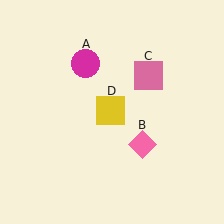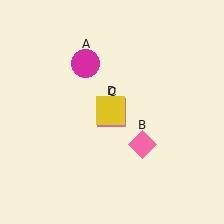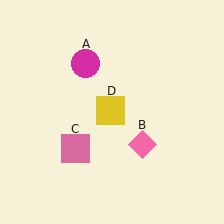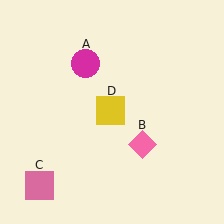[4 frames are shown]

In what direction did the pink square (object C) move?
The pink square (object C) moved down and to the left.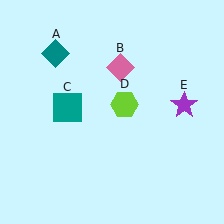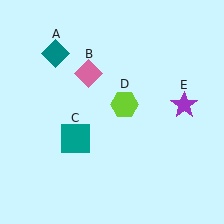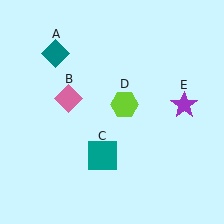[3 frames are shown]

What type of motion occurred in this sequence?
The pink diamond (object B), teal square (object C) rotated counterclockwise around the center of the scene.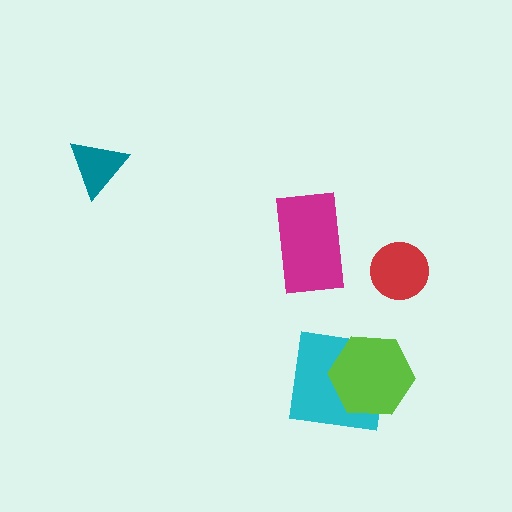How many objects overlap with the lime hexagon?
1 object overlaps with the lime hexagon.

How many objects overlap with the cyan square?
1 object overlaps with the cyan square.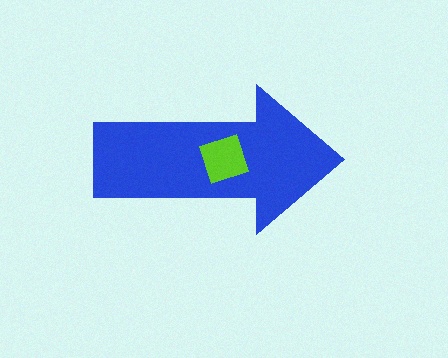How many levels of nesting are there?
2.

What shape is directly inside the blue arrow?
The lime square.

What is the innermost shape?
The lime square.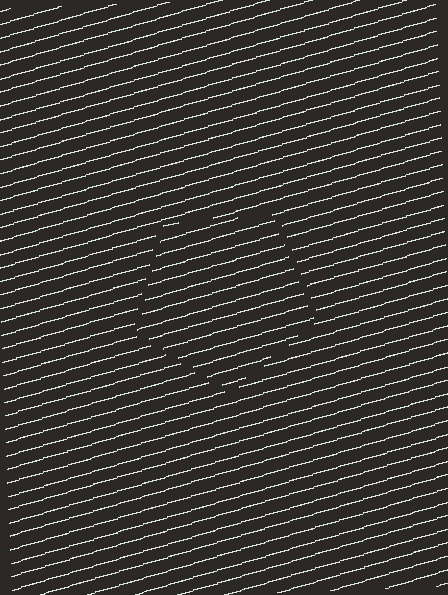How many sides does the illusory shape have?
5 sides — the line-ends trace a pentagon.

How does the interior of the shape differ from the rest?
The interior of the shape contains the same grating, shifted by half a period — the contour is defined by the phase discontinuity where line-ends from the inner and outer gratings abut.